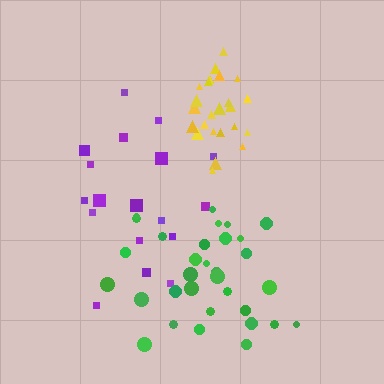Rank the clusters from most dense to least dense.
yellow, green, purple.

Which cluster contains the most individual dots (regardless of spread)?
Green (32).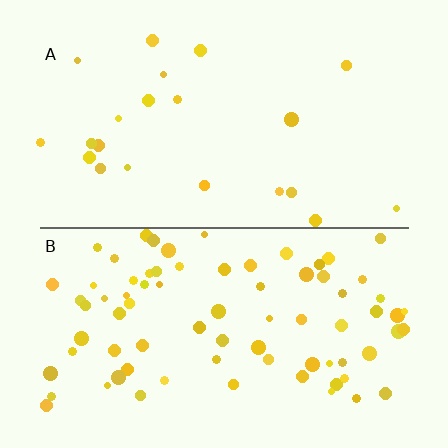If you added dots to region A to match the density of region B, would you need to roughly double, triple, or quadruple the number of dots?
Approximately quadruple.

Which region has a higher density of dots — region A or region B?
B (the bottom).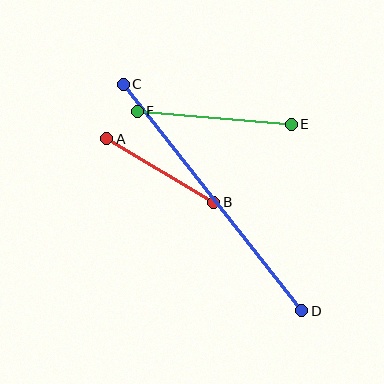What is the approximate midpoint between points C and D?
The midpoint is at approximately (213, 197) pixels.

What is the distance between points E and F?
The distance is approximately 154 pixels.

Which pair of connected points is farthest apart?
Points C and D are farthest apart.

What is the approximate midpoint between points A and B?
The midpoint is at approximately (160, 171) pixels.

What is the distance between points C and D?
The distance is approximately 289 pixels.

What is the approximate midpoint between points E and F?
The midpoint is at approximately (214, 118) pixels.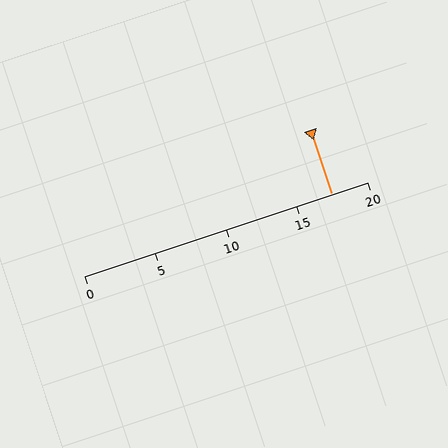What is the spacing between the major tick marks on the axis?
The major ticks are spaced 5 apart.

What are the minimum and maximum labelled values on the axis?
The axis runs from 0 to 20.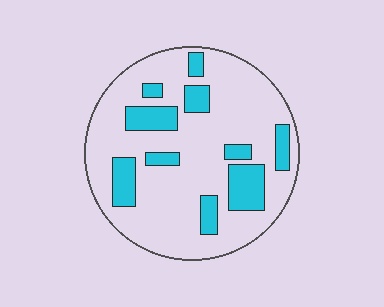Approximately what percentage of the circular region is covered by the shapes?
Approximately 20%.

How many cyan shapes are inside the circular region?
10.